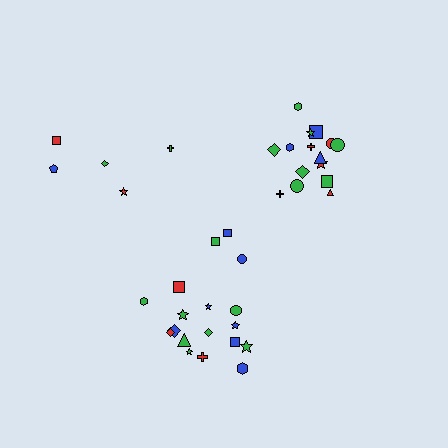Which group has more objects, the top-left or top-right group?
The top-right group.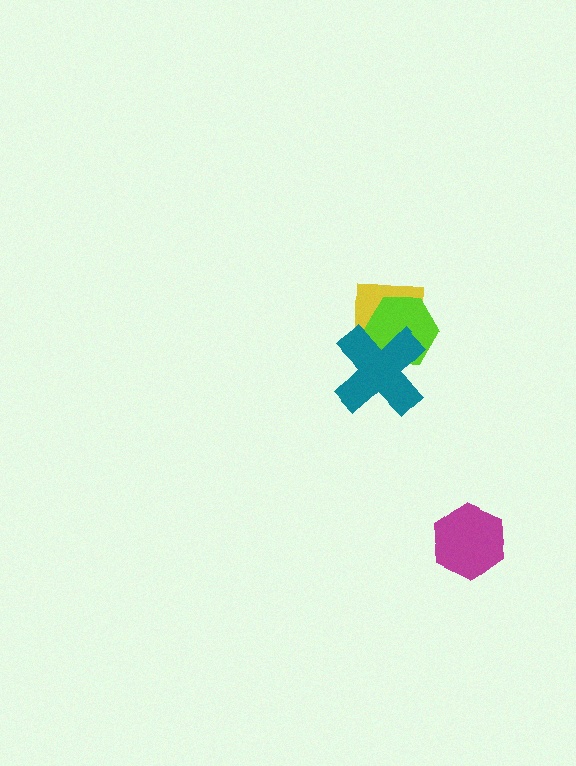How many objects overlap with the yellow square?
2 objects overlap with the yellow square.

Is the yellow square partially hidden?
Yes, it is partially covered by another shape.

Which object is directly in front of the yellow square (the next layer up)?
The lime hexagon is directly in front of the yellow square.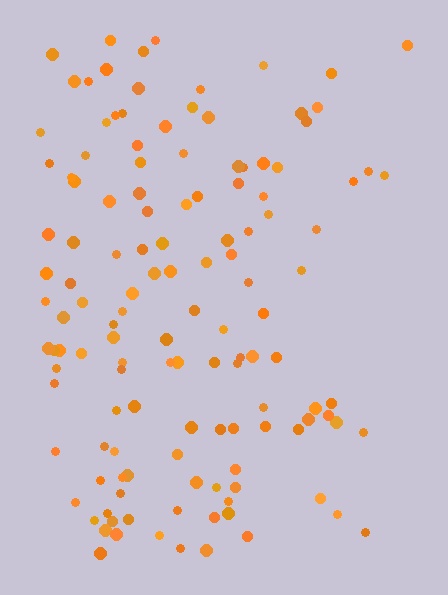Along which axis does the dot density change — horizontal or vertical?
Horizontal.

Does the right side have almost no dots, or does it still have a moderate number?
Still a moderate number, just noticeably fewer than the left.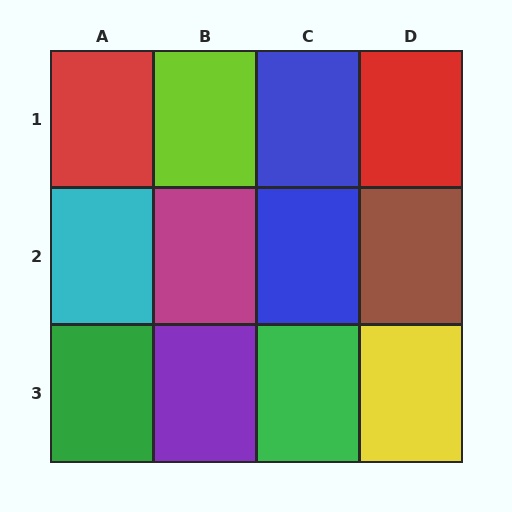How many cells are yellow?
1 cell is yellow.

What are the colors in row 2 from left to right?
Cyan, magenta, blue, brown.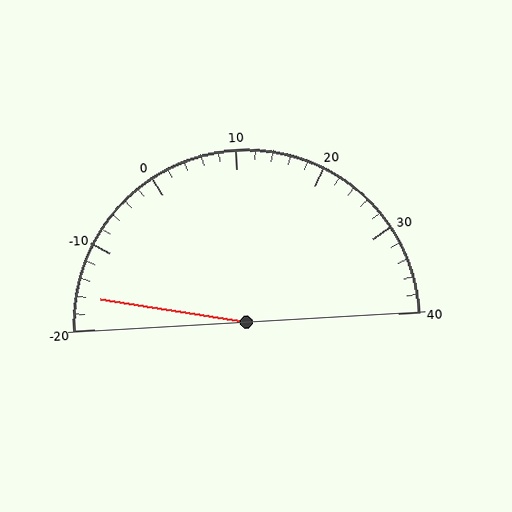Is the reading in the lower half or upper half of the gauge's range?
The reading is in the lower half of the range (-20 to 40).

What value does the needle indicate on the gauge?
The needle indicates approximately -16.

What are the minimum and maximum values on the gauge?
The gauge ranges from -20 to 40.